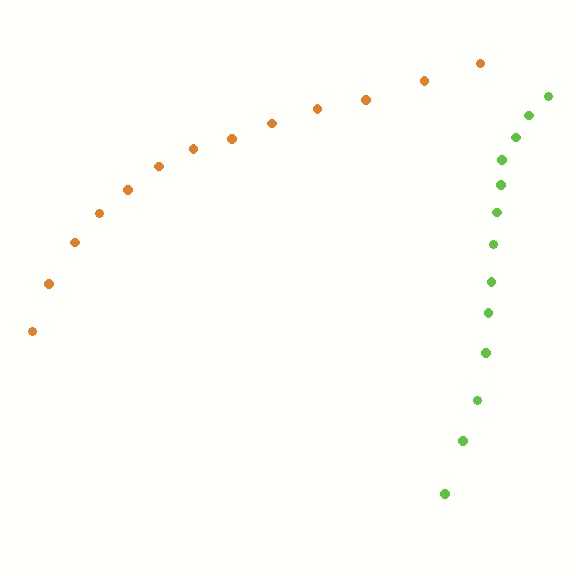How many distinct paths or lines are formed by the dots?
There are 2 distinct paths.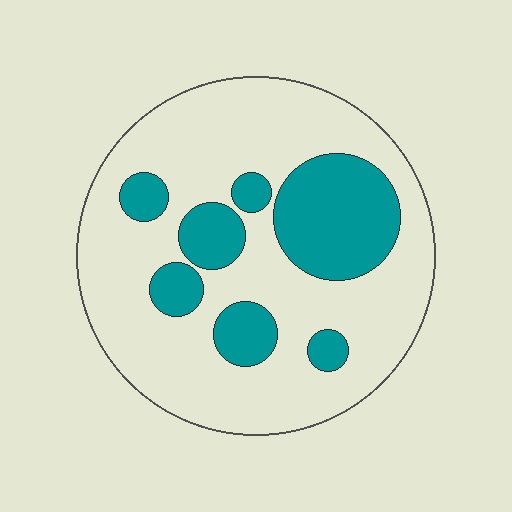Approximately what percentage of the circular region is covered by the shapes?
Approximately 25%.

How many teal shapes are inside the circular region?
7.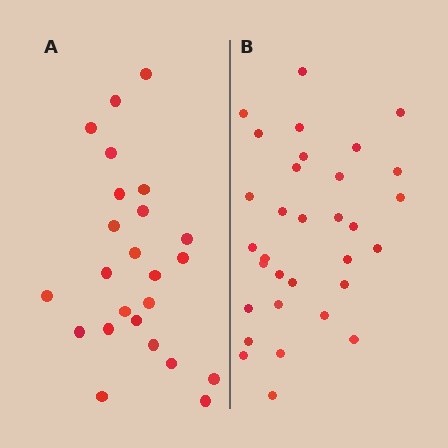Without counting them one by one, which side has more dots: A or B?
Region B (the right region) has more dots.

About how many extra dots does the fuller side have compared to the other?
Region B has roughly 8 or so more dots than region A.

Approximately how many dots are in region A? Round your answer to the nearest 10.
About 20 dots. (The exact count is 24, which rounds to 20.)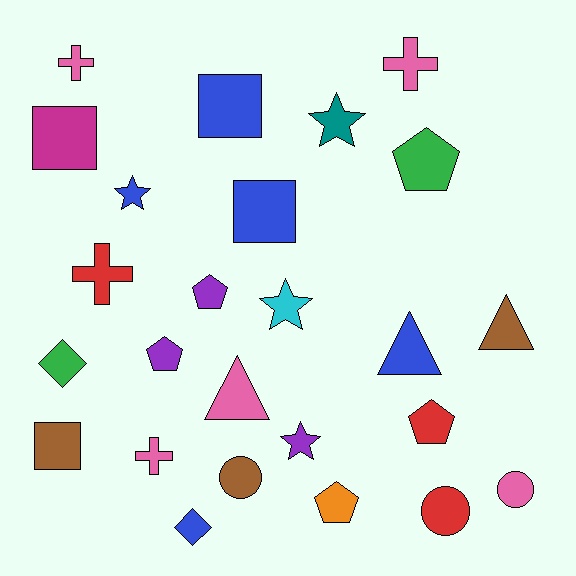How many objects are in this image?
There are 25 objects.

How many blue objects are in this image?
There are 5 blue objects.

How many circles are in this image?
There are 3 circles.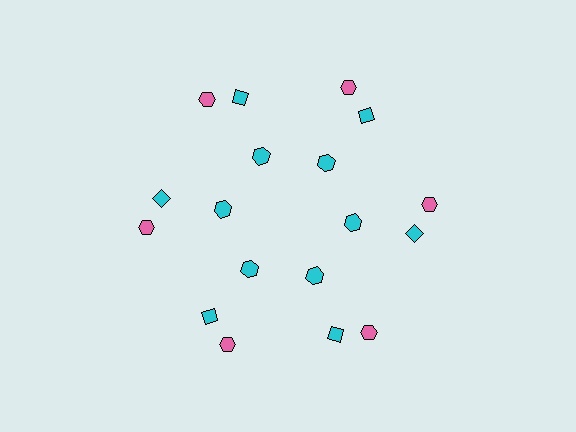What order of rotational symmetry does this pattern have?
This pattern has 6-fold rotational symmetry.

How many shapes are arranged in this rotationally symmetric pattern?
There are 18 shapes, arranged in 6 groups of 3.